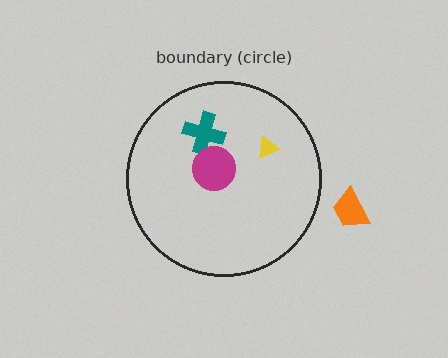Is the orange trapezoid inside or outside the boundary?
Outside.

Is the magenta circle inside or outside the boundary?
Inside.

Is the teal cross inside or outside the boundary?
Inside.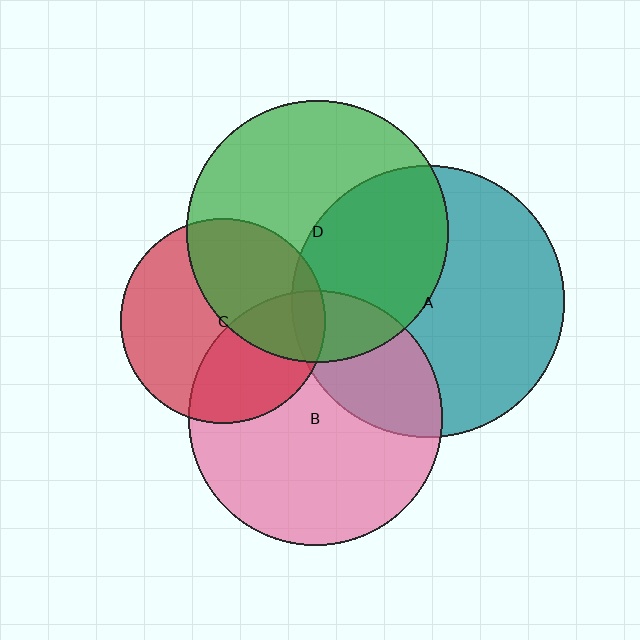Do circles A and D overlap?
Yes.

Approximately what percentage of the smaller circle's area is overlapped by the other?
Approximately 40%.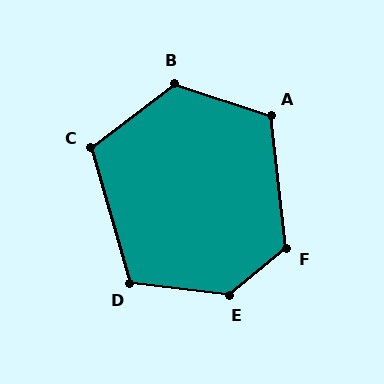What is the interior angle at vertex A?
Approximately 115 degrees (obtuse).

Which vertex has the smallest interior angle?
C, at approximately 112 degrees.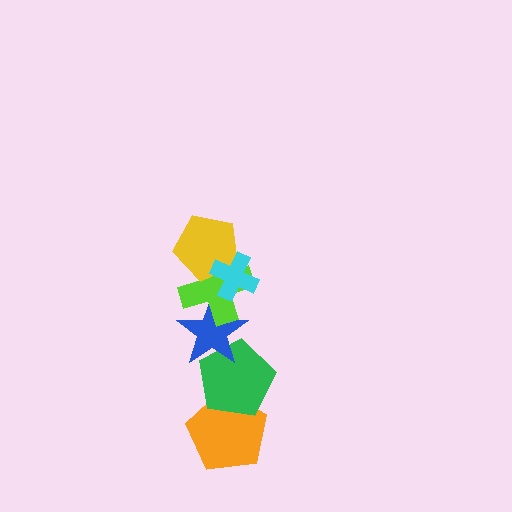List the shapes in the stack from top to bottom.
From top to bottom: the cyan cross, the yellow pentagon, the lime cross, the blue star, the green pentagon, the orange pentagon.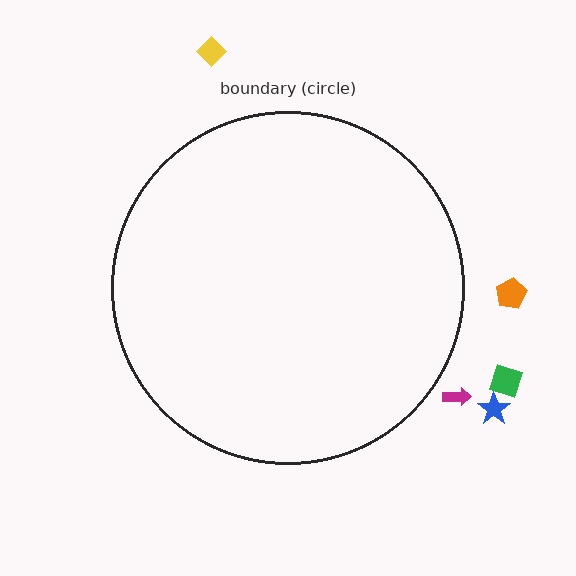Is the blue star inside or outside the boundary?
Outside.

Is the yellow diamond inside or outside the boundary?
Outside.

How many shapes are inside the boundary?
0 inside, 5 outside.